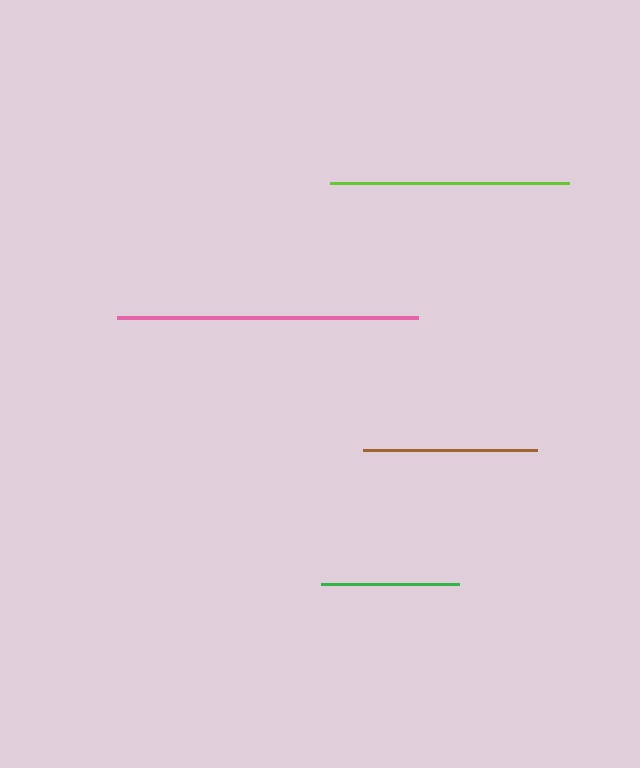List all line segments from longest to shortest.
From longest to shortest: pink, lime, brown, green.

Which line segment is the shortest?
The green line is the shortest at approximately 138 pixels.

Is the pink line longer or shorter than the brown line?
The pink line is longer than the brown line.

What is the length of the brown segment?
The brown segment is approximately 174 pixels long.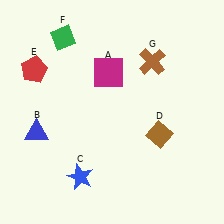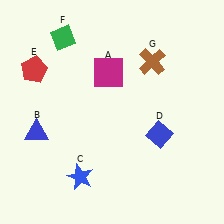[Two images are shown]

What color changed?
The diamond (D) changed from brown in Image 1 to blue in Image 2.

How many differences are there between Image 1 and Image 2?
There is 1 difference between the two images.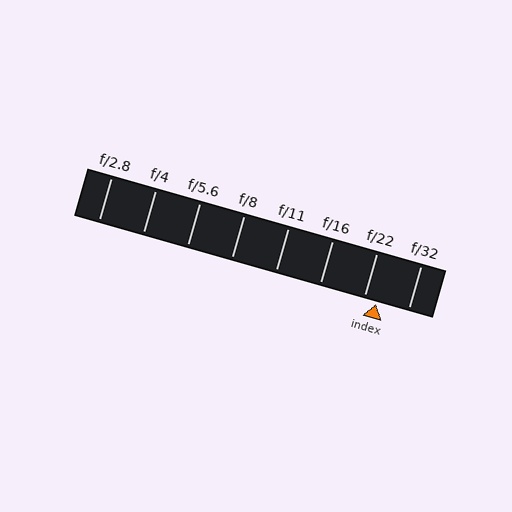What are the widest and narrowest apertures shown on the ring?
The widest aperture shown is f/2.8 and the narrowest is f/32.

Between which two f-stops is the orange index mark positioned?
The index mark is between f/22 and f/32.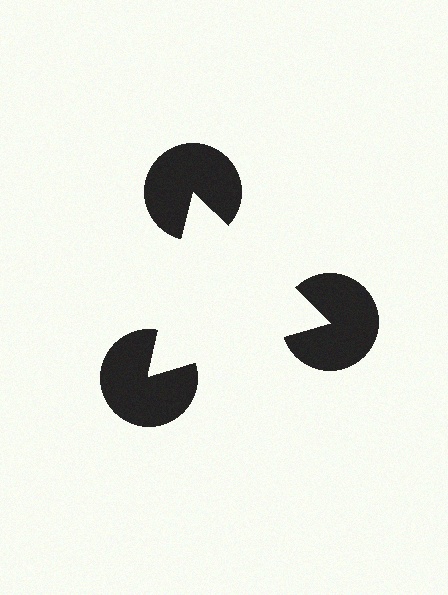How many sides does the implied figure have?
3 sides.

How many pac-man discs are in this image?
There are 3 — one at each vertex of the illusory triangle.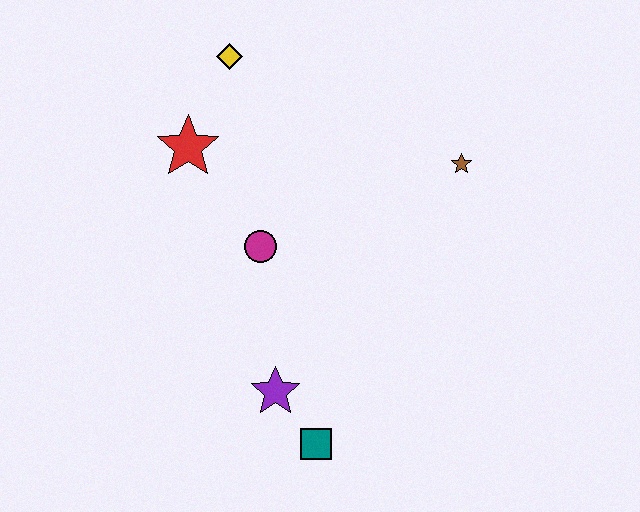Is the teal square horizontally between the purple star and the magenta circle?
No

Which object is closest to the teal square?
The purple star is closest to the teal square.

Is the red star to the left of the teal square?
Yes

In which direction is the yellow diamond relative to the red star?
The yellow diamond is above the red star.